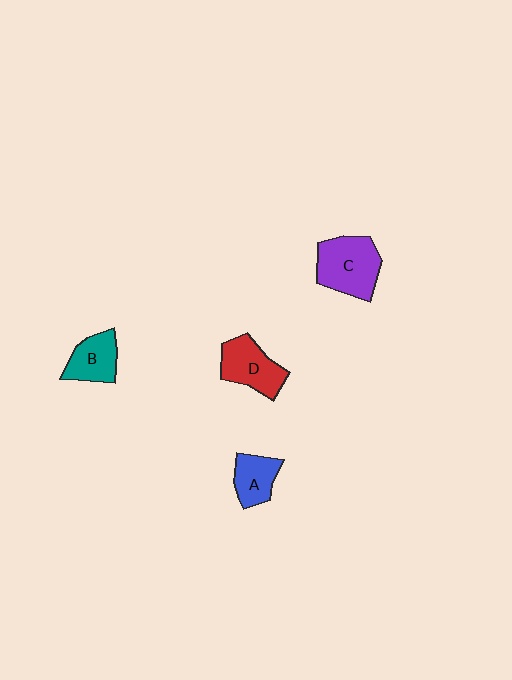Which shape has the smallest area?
Shape A (blue).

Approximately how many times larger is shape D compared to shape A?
Approximately 1.4 times.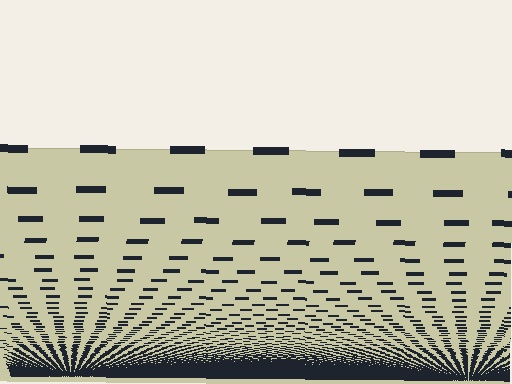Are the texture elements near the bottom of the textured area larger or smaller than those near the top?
Smaller. The gradient is inverted — elements near the bottom are smaller and denser.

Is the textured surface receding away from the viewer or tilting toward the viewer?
The surface appears to tilt toward the viewer. Texture elements get larger and sparser toward the top.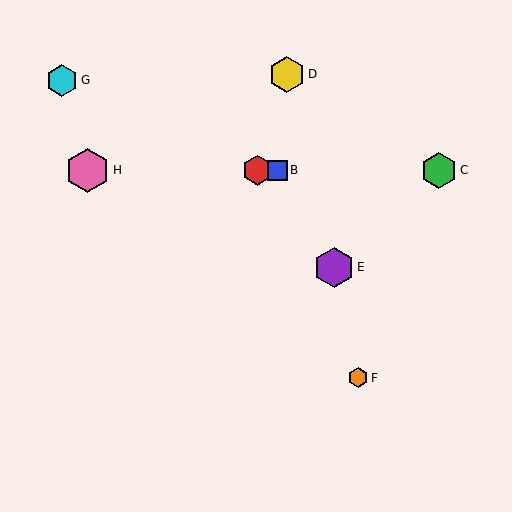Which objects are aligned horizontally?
Objects A, B, C, H are aligned horizontally.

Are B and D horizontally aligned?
No, B is at y≈170 and D is at y≈74.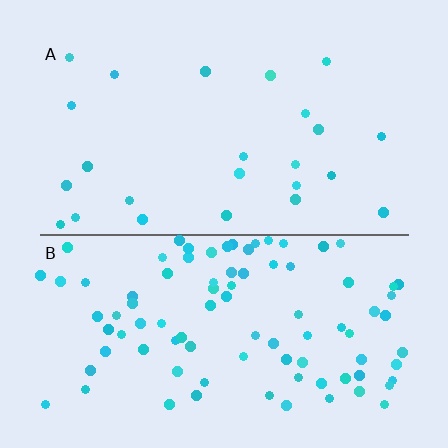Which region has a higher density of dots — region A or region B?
B (the bottom).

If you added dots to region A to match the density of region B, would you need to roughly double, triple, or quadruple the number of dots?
Approximately quadruple.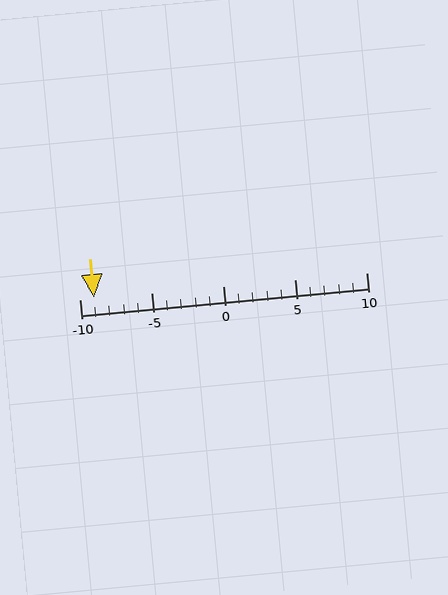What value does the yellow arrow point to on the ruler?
The yellow arrow points to approximately -9.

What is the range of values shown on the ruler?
The ruler shows values from -10 to 10.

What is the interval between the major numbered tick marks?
The major tick marks are spaced 5 units apart.